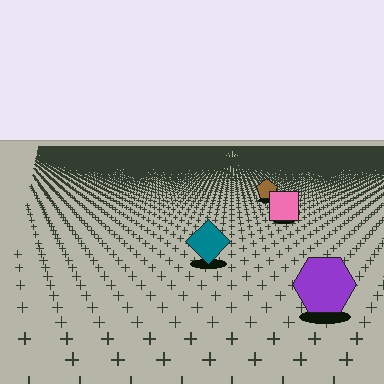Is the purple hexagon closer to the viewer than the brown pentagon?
Yes. The purple hexagon is closer — you can tell from the texture gradient: the ground texture is coarser near it.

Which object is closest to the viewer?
The purple hexagon is closest. The texture marks near it are larger and more spread out.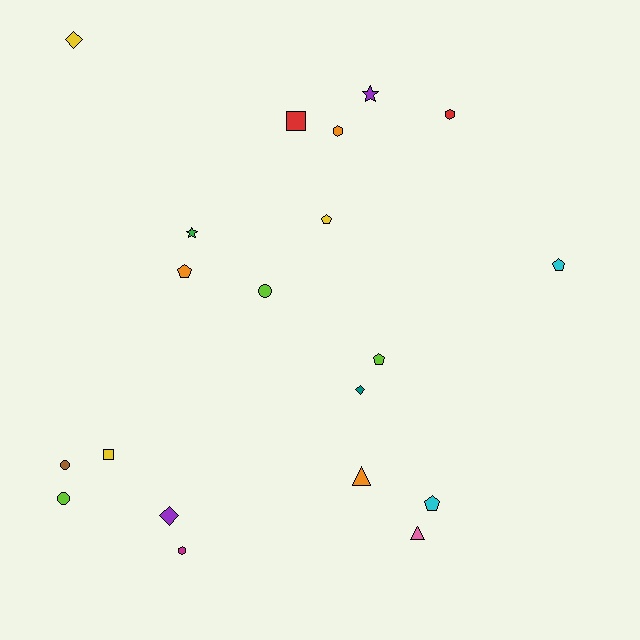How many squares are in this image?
There are 2 squares.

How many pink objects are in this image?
There is 1 pink object.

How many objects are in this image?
There are 20 objects.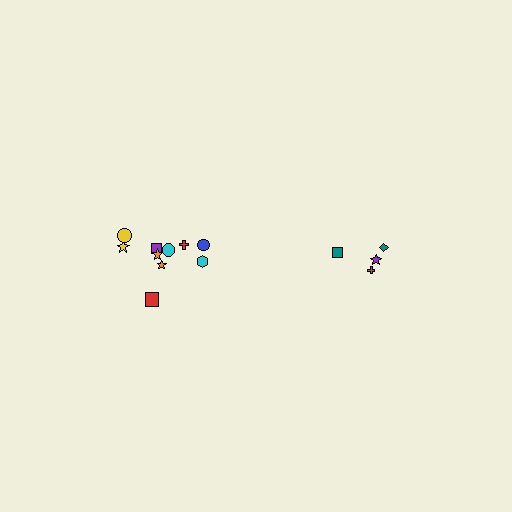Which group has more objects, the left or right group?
The left group.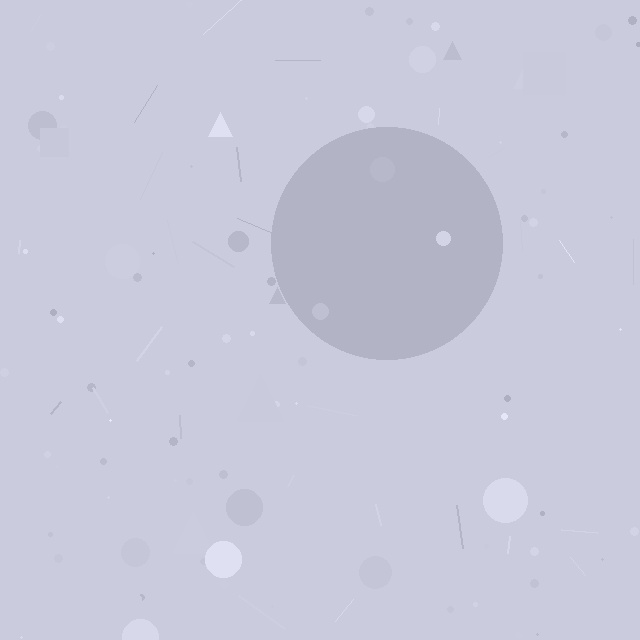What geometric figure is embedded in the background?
A circle is embedded in the background.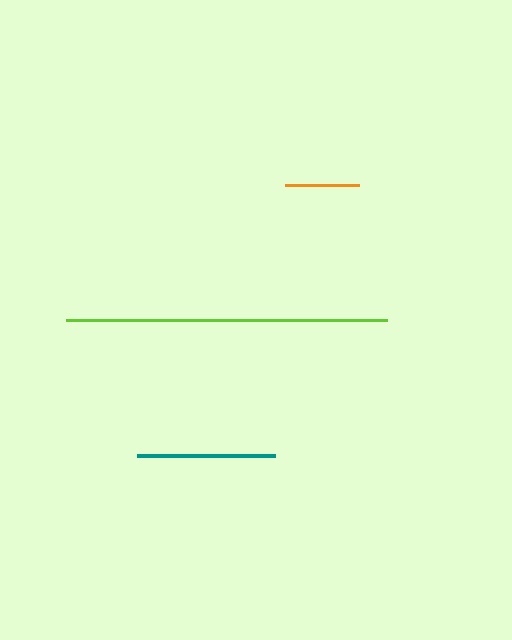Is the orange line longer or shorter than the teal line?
The teal line is longer than the orange line.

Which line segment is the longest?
The lime line is the longest at approximately 321 pixels.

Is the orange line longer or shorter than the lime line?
The lime line is longer than the orange line.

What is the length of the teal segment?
The teal segment is approximately 138 pixels long.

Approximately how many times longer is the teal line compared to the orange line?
The teal line is approximately 1.9 times the length of the orange line.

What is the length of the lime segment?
The lime segment is approximately 321 pixels long.